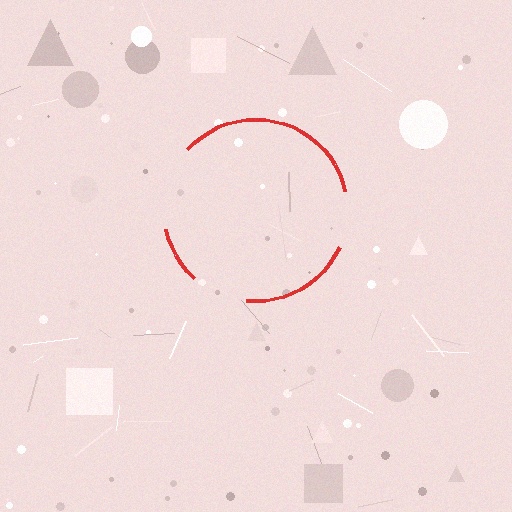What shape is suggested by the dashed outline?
The dashed outline suggests a circle.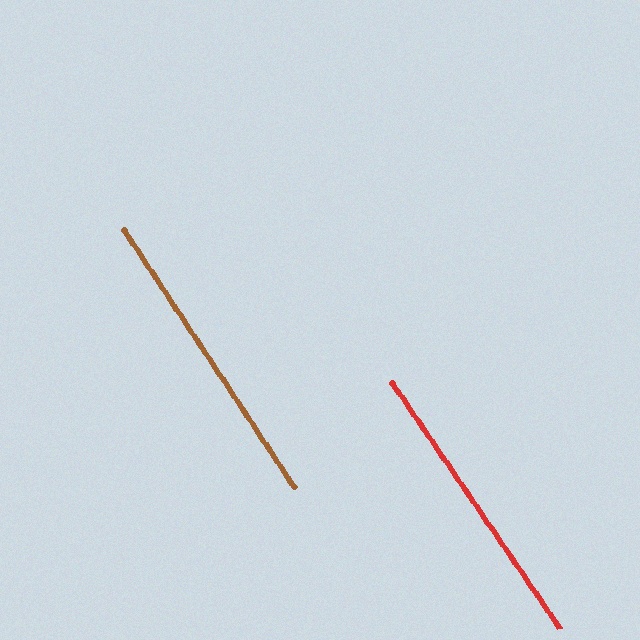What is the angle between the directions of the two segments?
Approximately 1 degree.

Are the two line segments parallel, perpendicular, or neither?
Parallel — their directions differ by only 0.7°.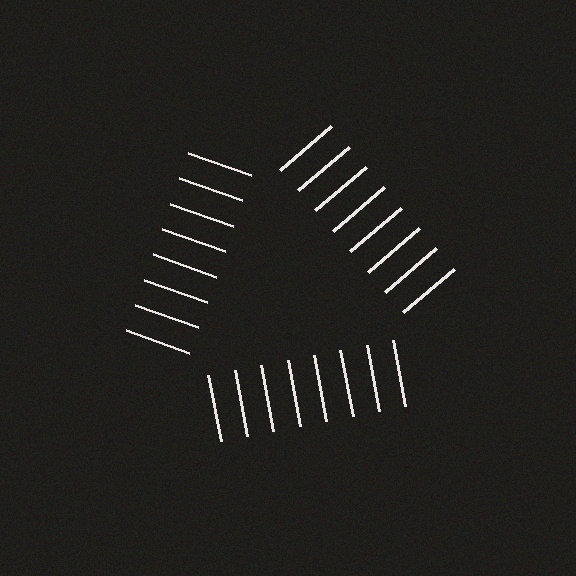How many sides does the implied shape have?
3 sides — the line-ends trace a triangle.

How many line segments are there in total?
24 — 8 along each of the 3 edges.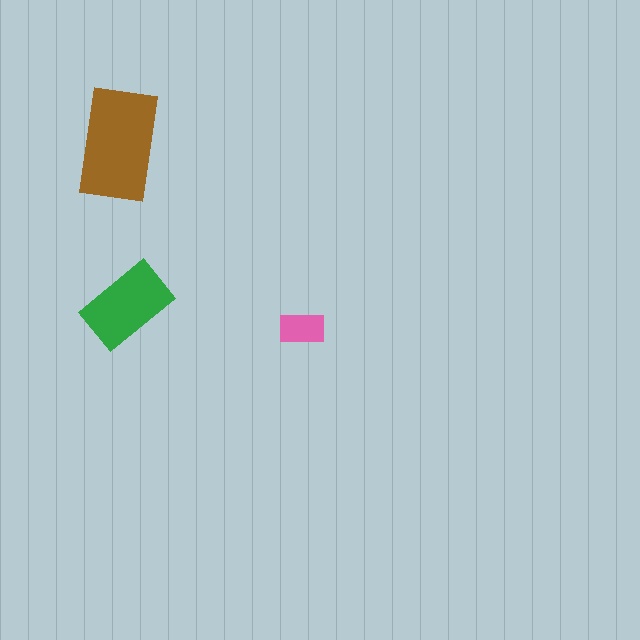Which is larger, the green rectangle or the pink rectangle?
The green one.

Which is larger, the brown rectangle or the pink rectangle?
The brown one.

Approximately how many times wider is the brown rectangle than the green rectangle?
About 1.5 times wider.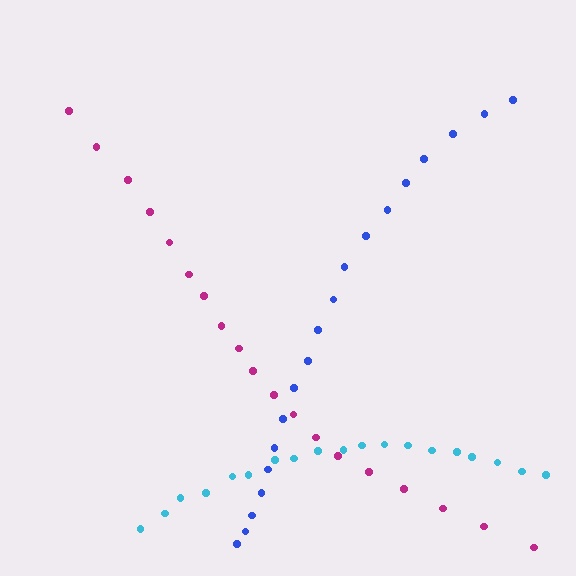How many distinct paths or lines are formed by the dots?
There are 3 distinct paths.